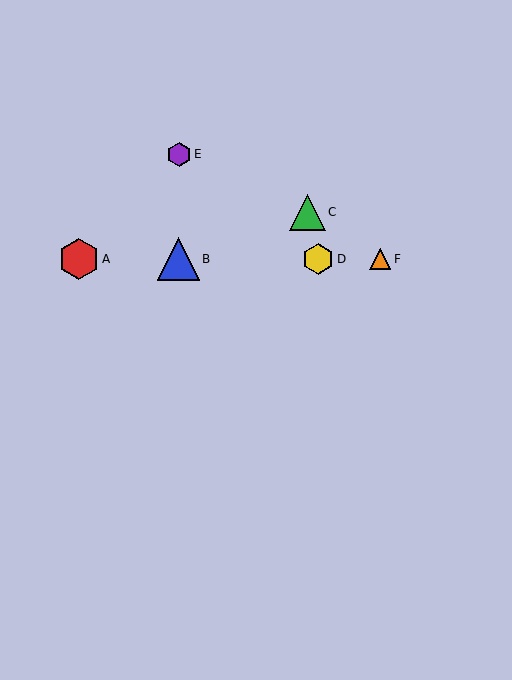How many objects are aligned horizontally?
4 objects (A, B, D, F) are aligned horizontally.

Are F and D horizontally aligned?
Yes, both are at y≈259.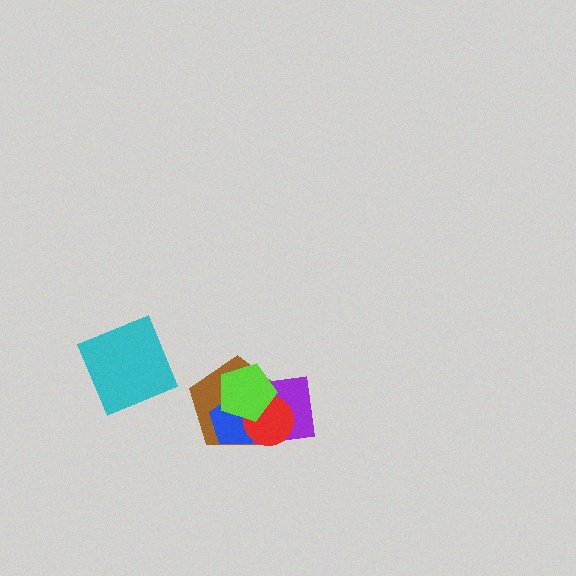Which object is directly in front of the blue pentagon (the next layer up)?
The purple square is directly in front of the blue pentagon.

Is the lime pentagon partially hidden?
No, no other shape covers it.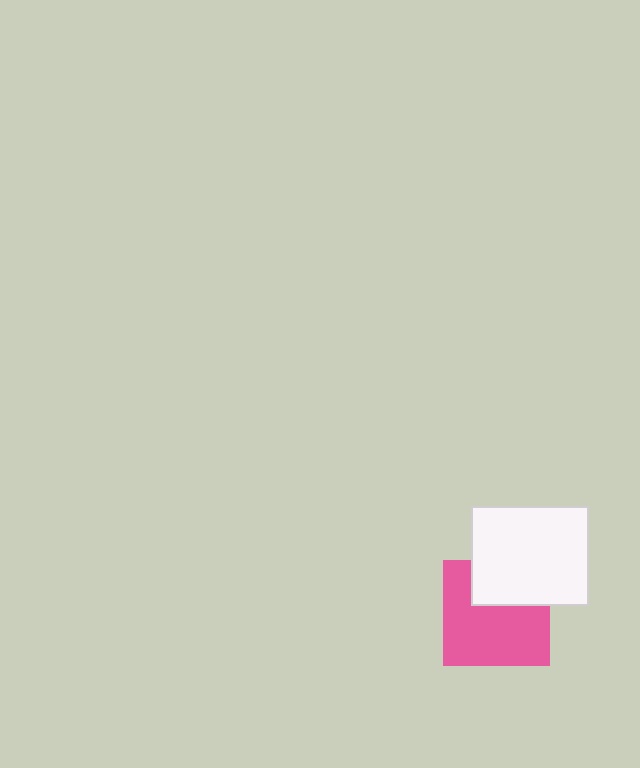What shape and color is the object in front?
The object in front is a white rectangle.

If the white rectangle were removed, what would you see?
You would see the complete pink square.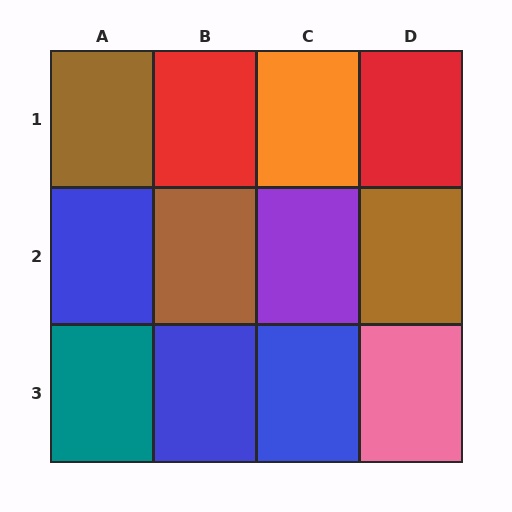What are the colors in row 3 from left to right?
Teal, blue, blue, pink.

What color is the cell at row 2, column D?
Brown.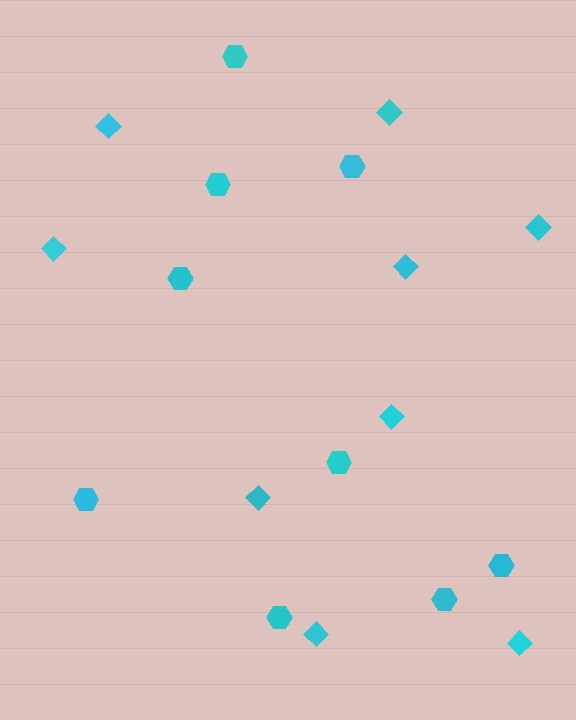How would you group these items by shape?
There are 2 groups: one group of diamonds (9) and one group of hexagons (9).